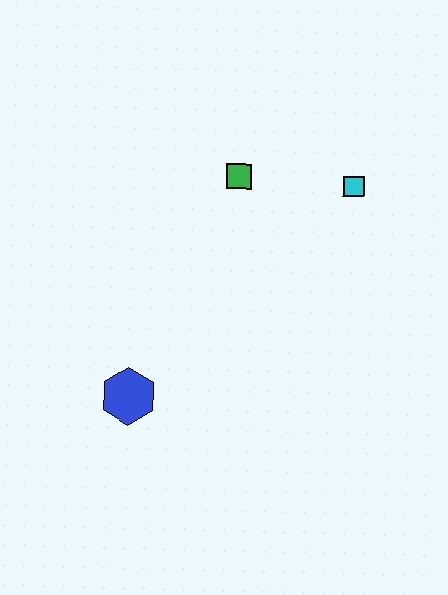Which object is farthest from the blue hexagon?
The cyan square is farthest from the blue hexagon.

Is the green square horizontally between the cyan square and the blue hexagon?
Yes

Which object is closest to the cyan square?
The green square is closest to the cyan square.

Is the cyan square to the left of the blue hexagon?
No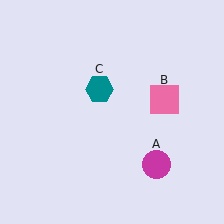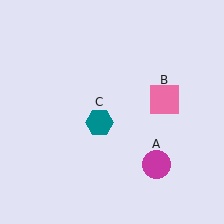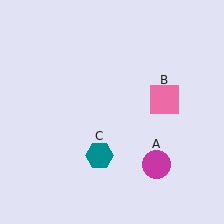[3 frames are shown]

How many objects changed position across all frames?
1 object changed position: teal hexagon (object C).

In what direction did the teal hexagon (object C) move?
The teal hexagon (object C) moved down.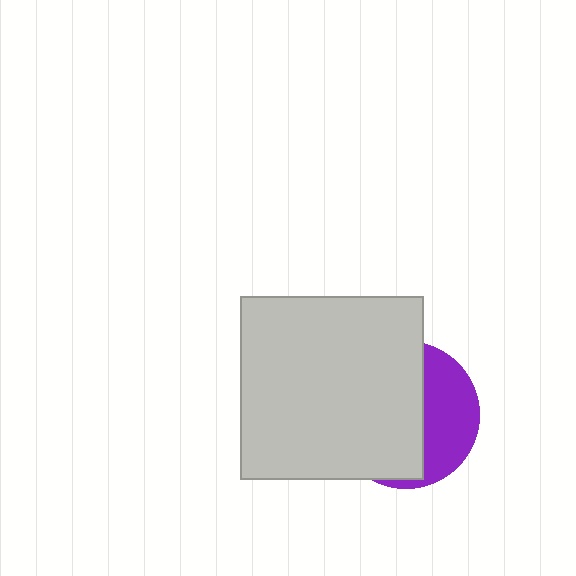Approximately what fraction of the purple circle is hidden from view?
Roughly 63% of the purple circle is hidden behind the light gray square.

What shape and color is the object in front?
The object in front is a light gray square.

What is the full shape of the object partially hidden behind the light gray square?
The partially hidden object is a purple circle.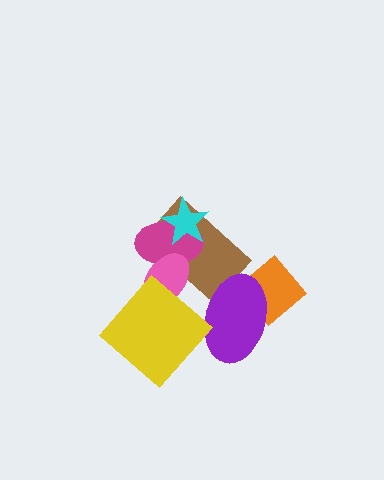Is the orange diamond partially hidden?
Yes, it is partially covered by another shape.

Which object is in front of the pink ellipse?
The yellow diamond is in front of the pink ellipse.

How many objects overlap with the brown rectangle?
4 objects overlap with the brown rectangle.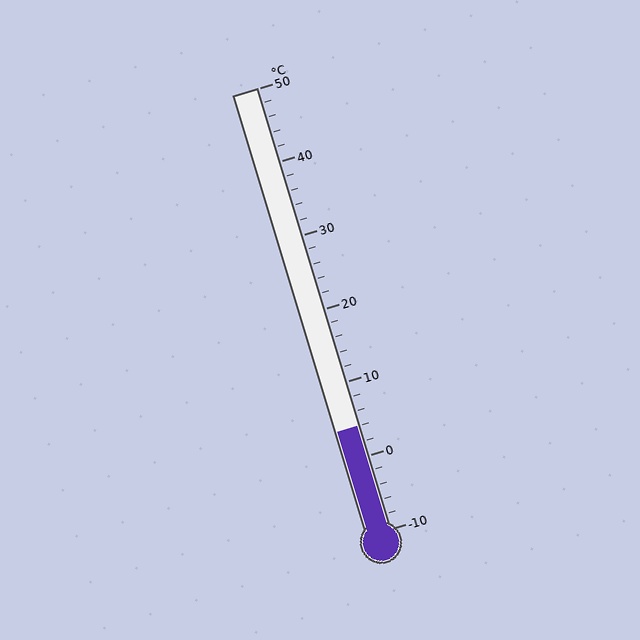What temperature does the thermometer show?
The thermometer shows approximately 4°C.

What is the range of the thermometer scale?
The thermometer scale ranges from -10°C to 50°C.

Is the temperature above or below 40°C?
The temperature is below 40°C.